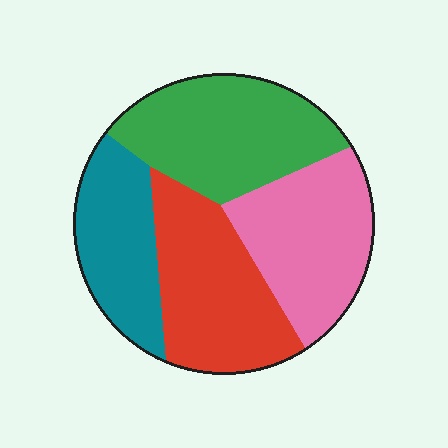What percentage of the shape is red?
Red takes up about one quarter (1/4) of the shape.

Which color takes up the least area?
Teal, at roughly 20%.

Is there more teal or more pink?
Pink.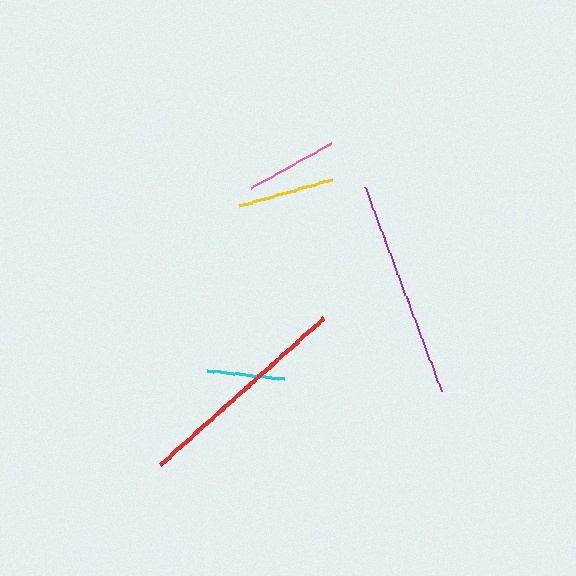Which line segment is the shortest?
The cyan line is the shortest at approximately 78 pixels.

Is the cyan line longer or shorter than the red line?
The red line is longer than the cyan line.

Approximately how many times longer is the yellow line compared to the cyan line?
The yellow line is approximately 1.2 times the length of the cyan line.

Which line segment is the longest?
The red line is the longest at approximately 220 pixels.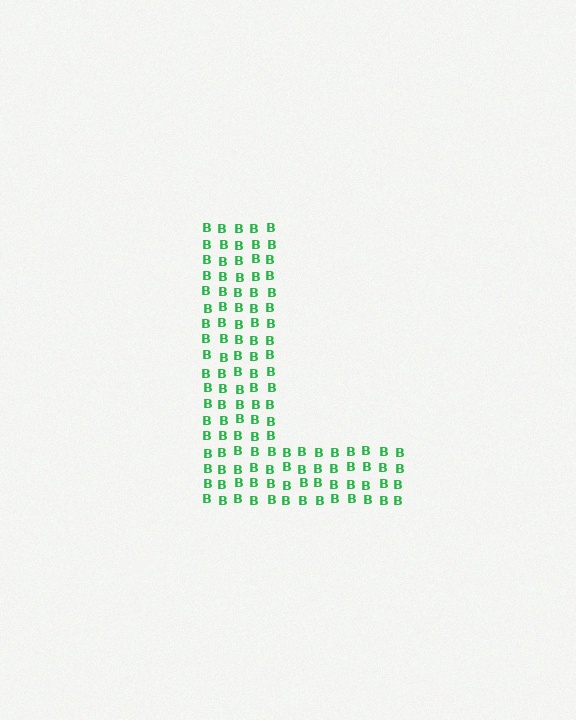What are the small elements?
The small elements are letter B's.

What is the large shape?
The large shape is the letter L.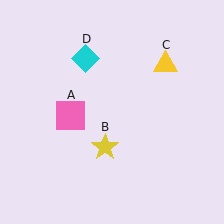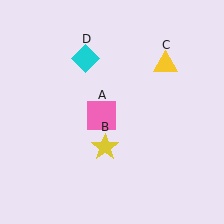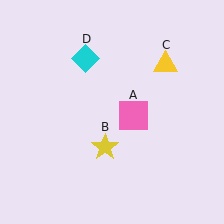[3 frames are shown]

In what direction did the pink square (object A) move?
The pink square (object A) moved right.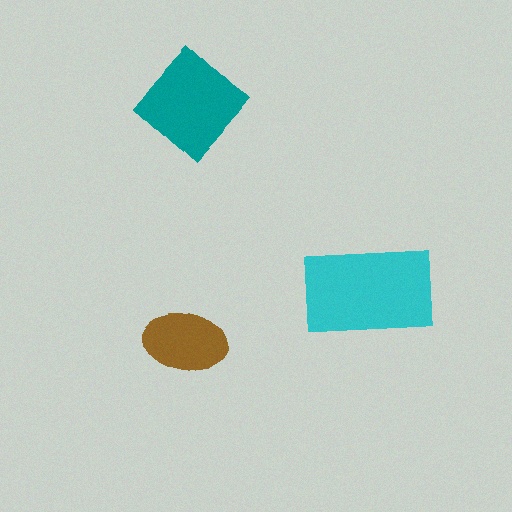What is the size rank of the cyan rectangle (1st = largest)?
1st.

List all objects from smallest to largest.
The brown ellipse, the teal diamond, the cyan rectangle.